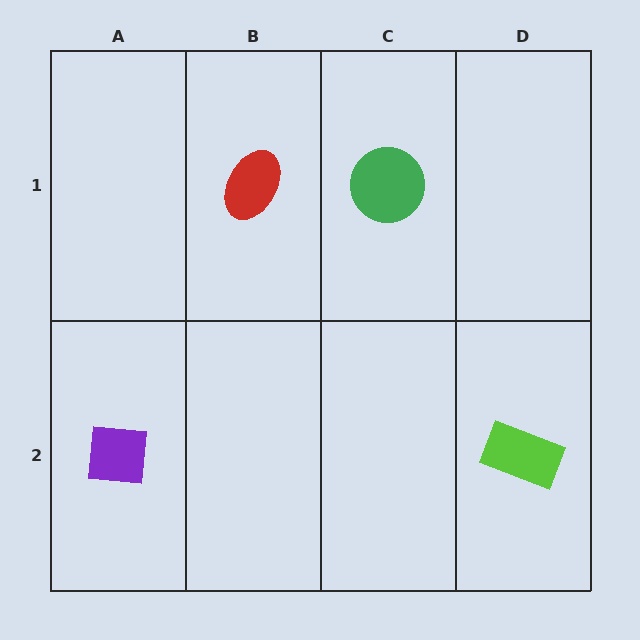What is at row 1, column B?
A red ellipse.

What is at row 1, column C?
A green circle.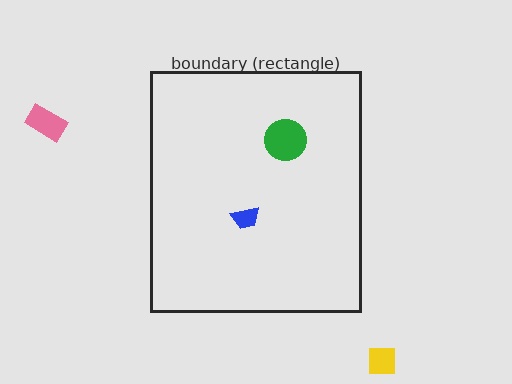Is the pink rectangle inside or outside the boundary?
Outside.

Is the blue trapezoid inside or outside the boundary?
Inside.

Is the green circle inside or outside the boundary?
Inside.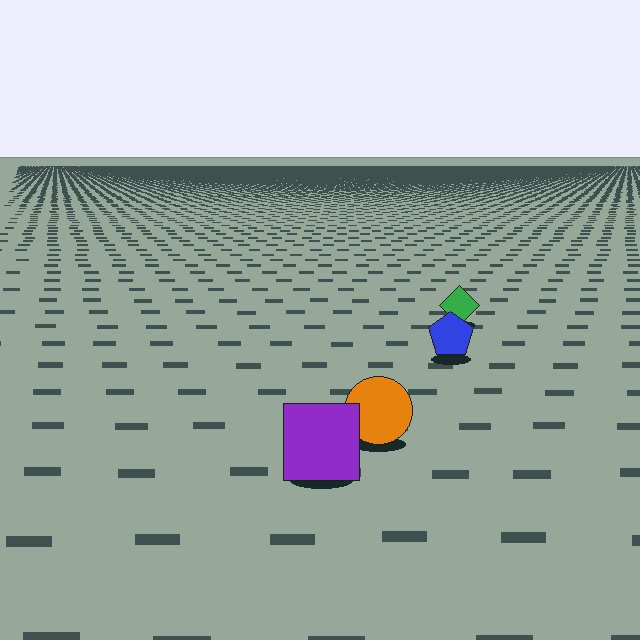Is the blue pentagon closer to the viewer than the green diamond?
Yes. The blue pentagon is closer — you can tell from the texture gradient: the ground texture is coarser near it.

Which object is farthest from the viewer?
The green diamond is farthest from the viewer. It appears smaller and the ground texture around it is denser.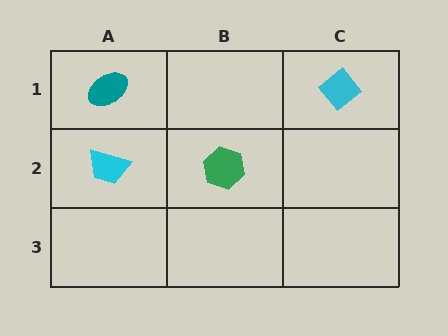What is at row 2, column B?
A green hexagon.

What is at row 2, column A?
A cyan trapezoid.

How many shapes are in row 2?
2 shapes.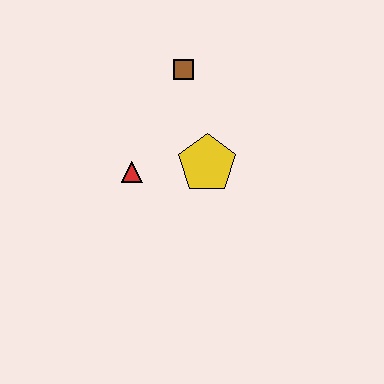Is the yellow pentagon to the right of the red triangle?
Yes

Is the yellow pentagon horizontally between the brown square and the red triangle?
No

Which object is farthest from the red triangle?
The brown square is farthest from the red triangle.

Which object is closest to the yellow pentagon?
The red triangle is closest to the yellow pentagon.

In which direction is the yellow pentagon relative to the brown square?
The yellow pentagon is below the brown square.